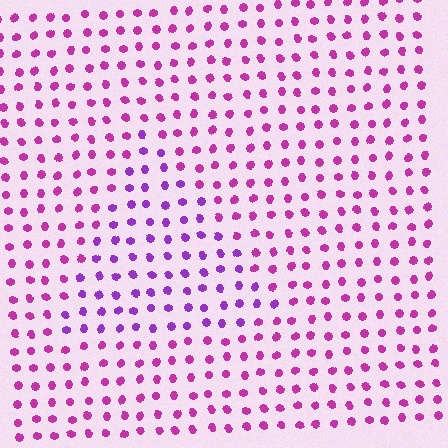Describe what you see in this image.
The image is filled with small magenta elements in a uniform arrangement. A triangle-shaped region is visible where the elements are tinted to a slightly different hue, forming a subtle color boundary.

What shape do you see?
I see a triangle.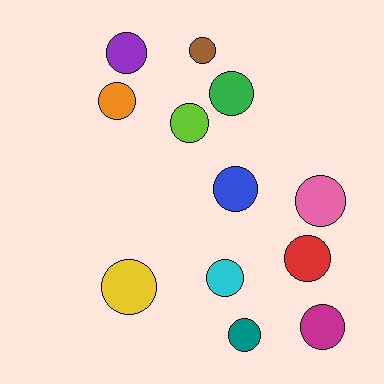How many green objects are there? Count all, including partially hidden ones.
There is 1 green object.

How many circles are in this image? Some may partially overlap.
There are 12 circles.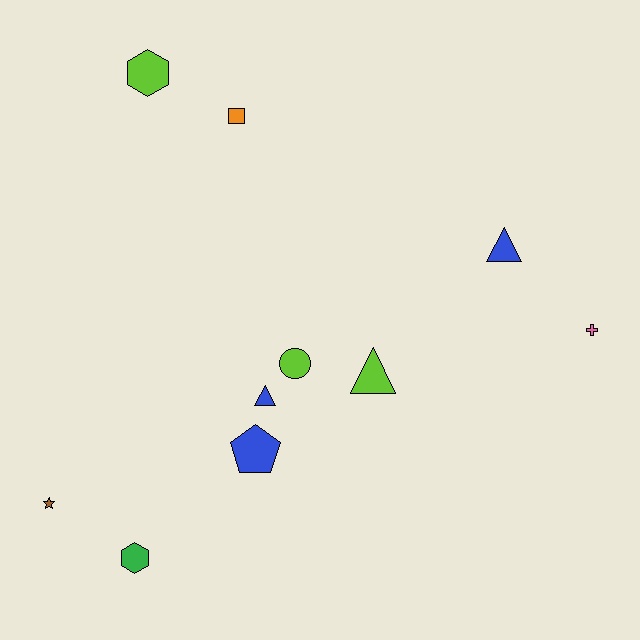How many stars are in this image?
There is 1 star.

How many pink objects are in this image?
There is 1 pink object.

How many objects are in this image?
There are 10 objects.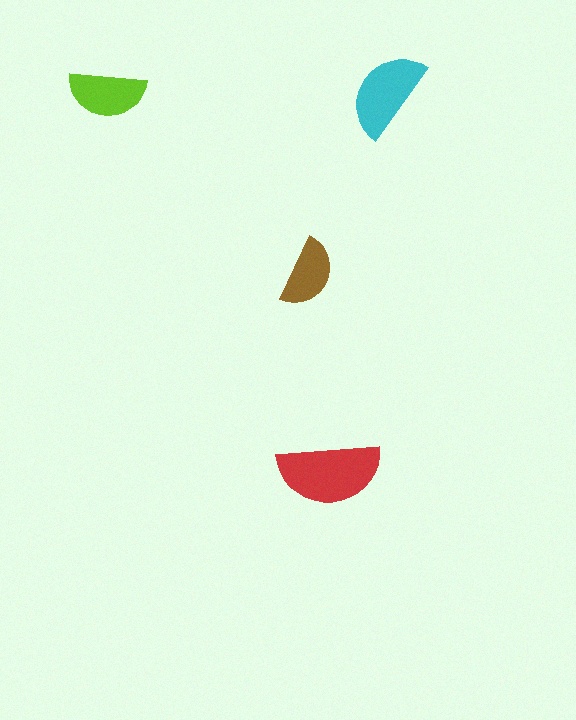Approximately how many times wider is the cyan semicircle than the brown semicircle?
About 1.5 times wider.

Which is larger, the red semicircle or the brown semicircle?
The red one.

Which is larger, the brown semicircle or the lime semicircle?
The lime one.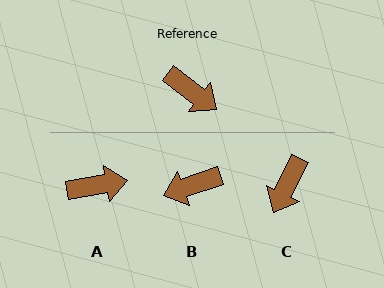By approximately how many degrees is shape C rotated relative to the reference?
Approximately 79 degrees clockwise.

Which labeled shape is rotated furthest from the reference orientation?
B, about 124 degrees away.